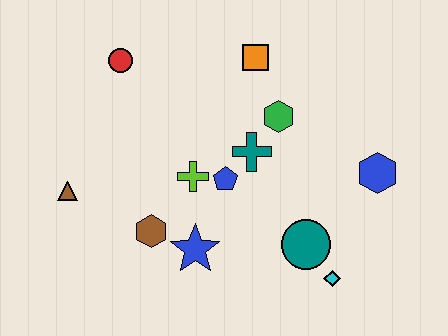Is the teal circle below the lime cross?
Yes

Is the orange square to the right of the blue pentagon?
Yes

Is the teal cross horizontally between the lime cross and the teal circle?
Yes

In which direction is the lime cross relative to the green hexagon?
The lime cross is to the left of the green hexagon.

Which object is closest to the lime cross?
The blue pentagon is closest to the lime cross.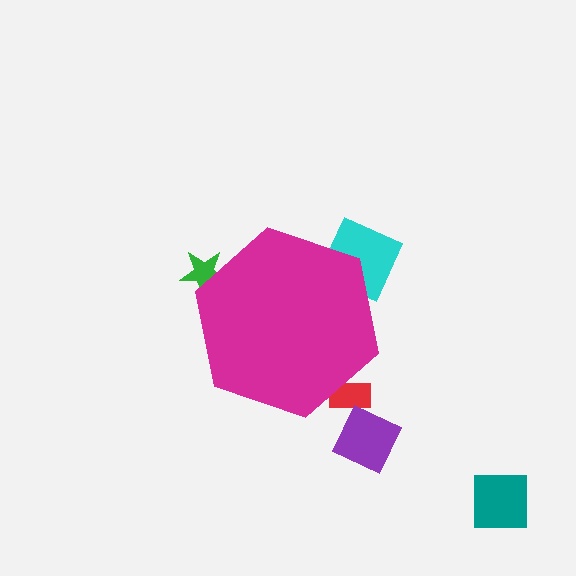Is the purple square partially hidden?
No, the purple square is fully visible.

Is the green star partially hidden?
Yes, the green star is partially hidden behind the magenta hexagon.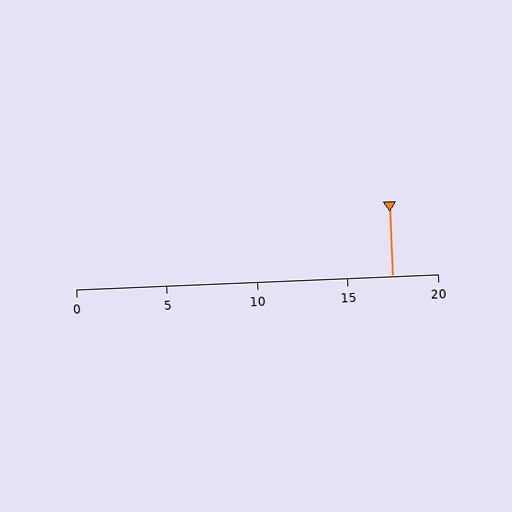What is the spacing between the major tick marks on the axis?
The major ticks are spaced 5 apart.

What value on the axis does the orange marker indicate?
The marker indicates approximately 17.5.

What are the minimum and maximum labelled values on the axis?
The axis runs from 0 to 20.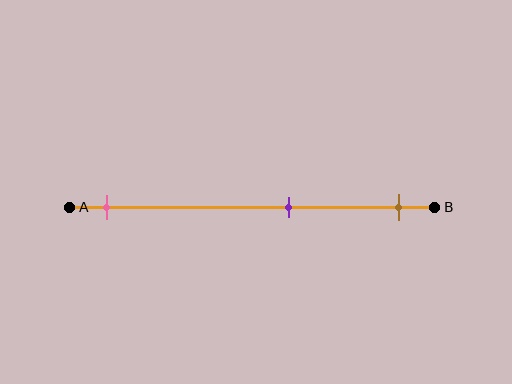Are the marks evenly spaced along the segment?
No, the marks are not evenly spaced.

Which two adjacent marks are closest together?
The purple and brown marks are the closest adjacent pair.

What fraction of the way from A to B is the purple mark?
The purple mark is approximately 60% (0.6) of the way from A to B.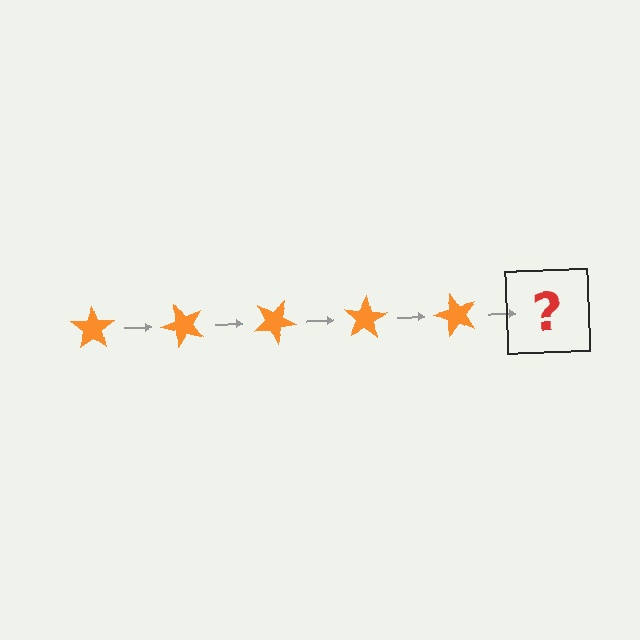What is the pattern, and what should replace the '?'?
The pattern is that the star rotates 50 degrees each step. The '?' should be an orange star rotated 250 degrees.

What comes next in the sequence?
The next element should be an orange star rotated 250 degrees.